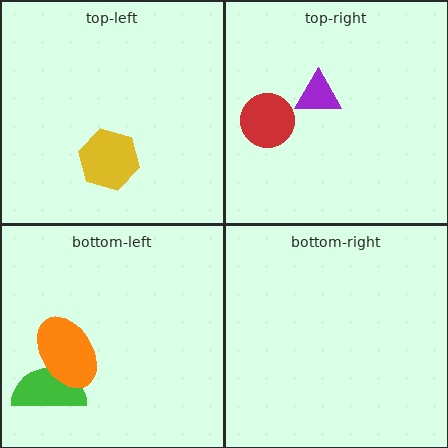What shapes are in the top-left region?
The yellow hexagon.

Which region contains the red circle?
The top-right region.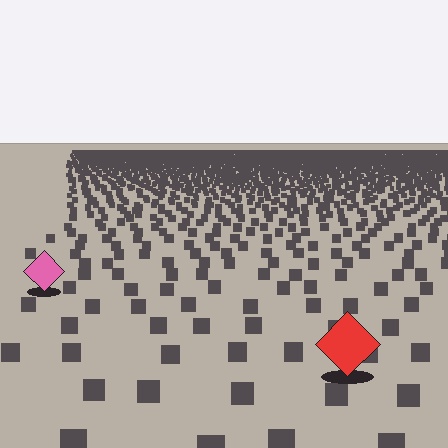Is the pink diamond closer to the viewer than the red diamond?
No. The red diamond is closer — you can tell from the texture gradient: the ground texture is coarser near it.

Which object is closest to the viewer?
The red diamond is closest. The texture marks near it are larger and more spread out.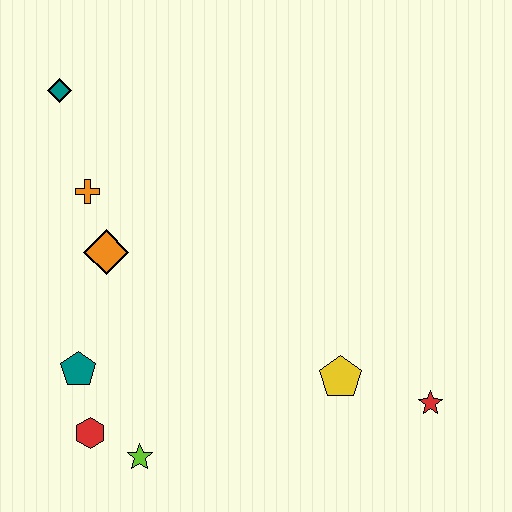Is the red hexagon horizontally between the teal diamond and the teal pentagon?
No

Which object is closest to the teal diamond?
The orange cross is closest to the teal diamond.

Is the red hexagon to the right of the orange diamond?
No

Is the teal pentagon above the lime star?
Yes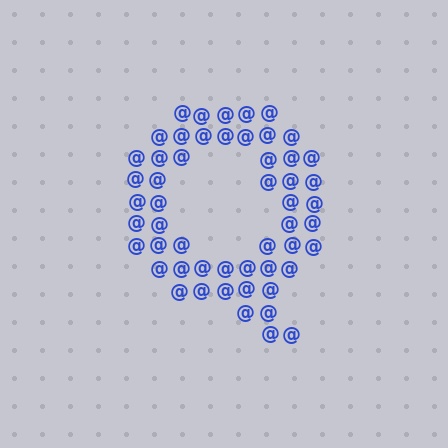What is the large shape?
The large shape is the letter Q.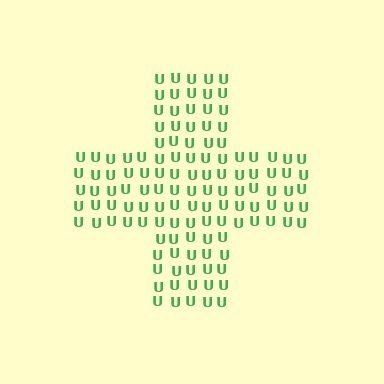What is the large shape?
The large shape is a cross.